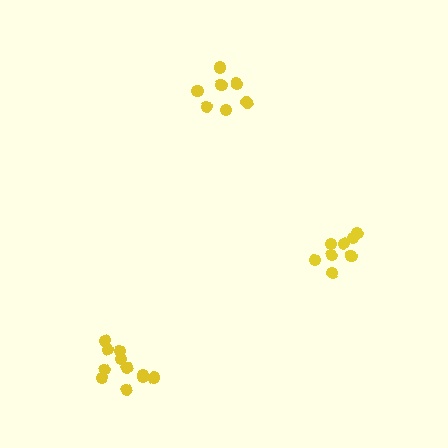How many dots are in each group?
Group 1: 8 dots, Group 2: 7 dots, Group 3: 11 dots (26 total).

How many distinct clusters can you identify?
There are 3 distinct clusters.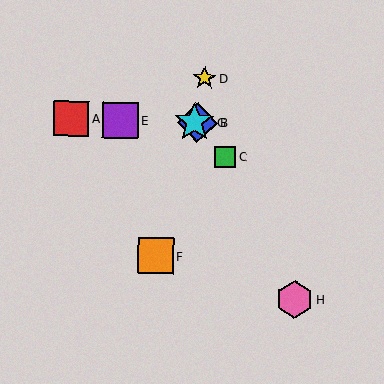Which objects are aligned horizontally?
Objects A, B, E, G are aligned horizontally.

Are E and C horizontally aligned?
No, E is at y≈120 and C is at y≈157.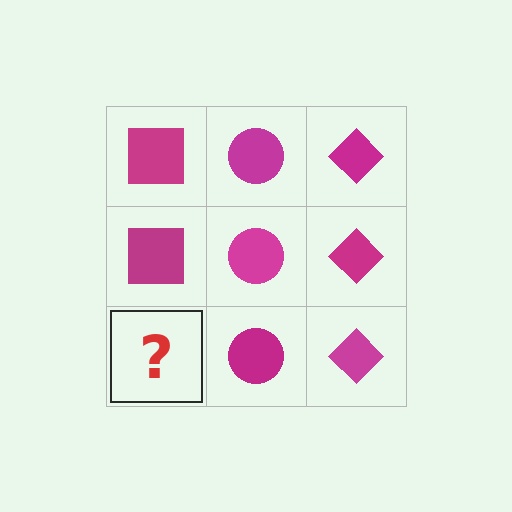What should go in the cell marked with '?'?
The missing cell should contain a magenta square.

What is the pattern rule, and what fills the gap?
The rule is that each column has a consistent shape. The gap should be filled with a magenta square.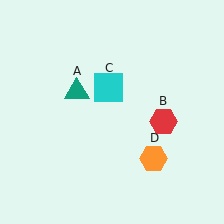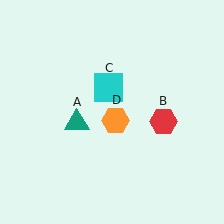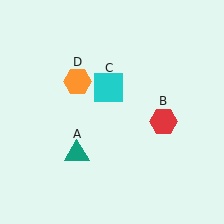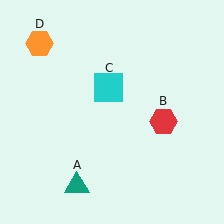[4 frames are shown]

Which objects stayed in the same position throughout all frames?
Red hexagon (object B) and cyan square (object C) remained stationary.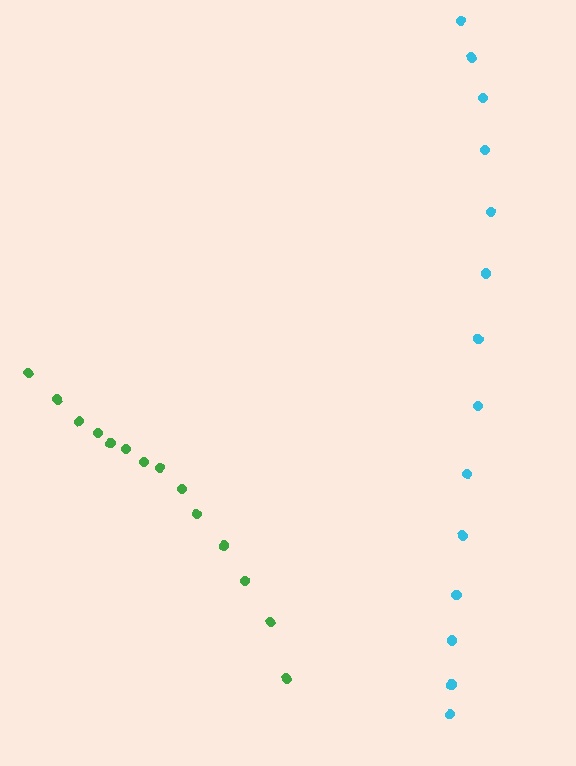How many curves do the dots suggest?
There are 2 distinct paths.